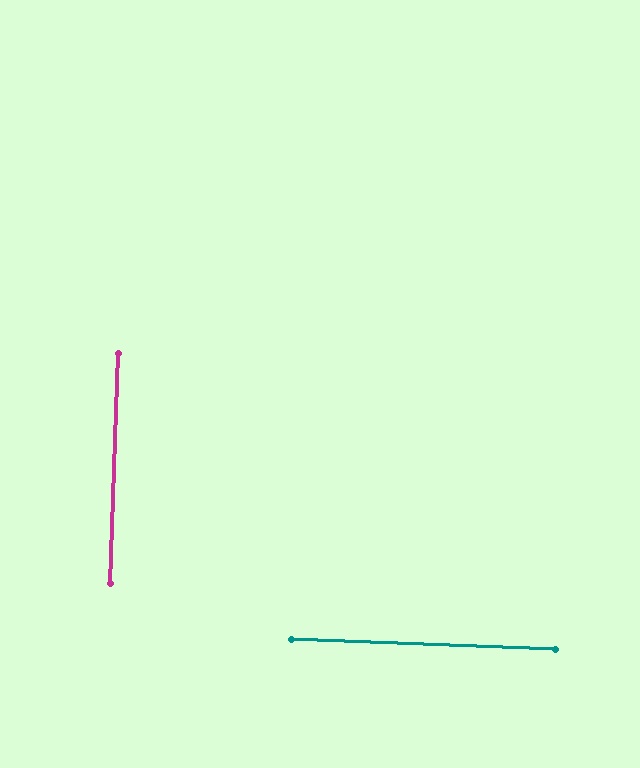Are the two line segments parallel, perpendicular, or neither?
Perpendicular — they meet at approximately 90°.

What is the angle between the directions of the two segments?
Approximately 90 degrees.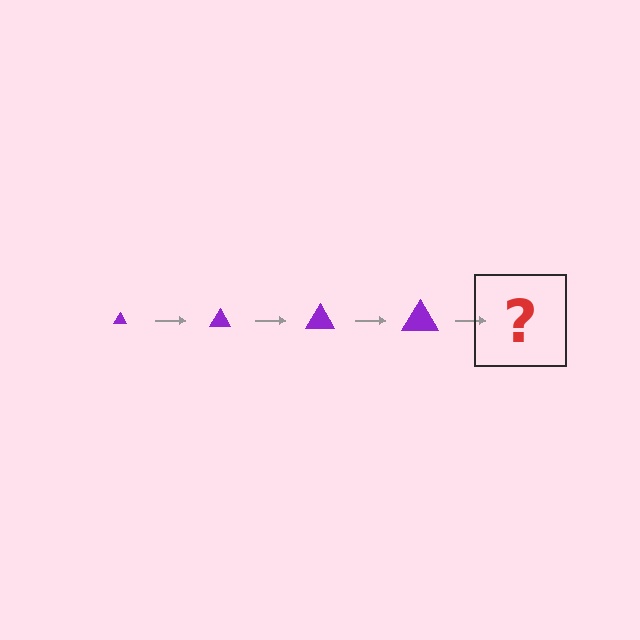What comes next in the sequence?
The next element should be a purple triangle, larger than the previous one.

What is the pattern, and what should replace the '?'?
The pattern is that the triangle gets progressively larger each step. The '?' should be a purple triangle, larger than the previous one.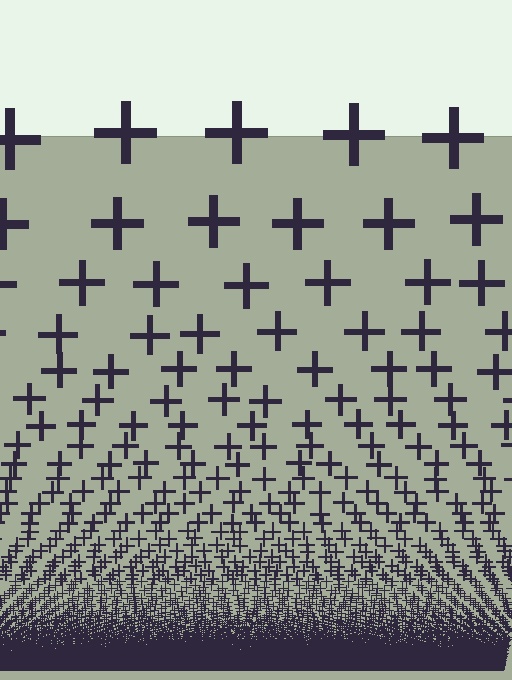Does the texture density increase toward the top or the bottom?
Density increases toward the bottom.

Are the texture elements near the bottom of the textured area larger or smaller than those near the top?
Smaller. The gradient is inverted — elements near the bottom are smaller and denser.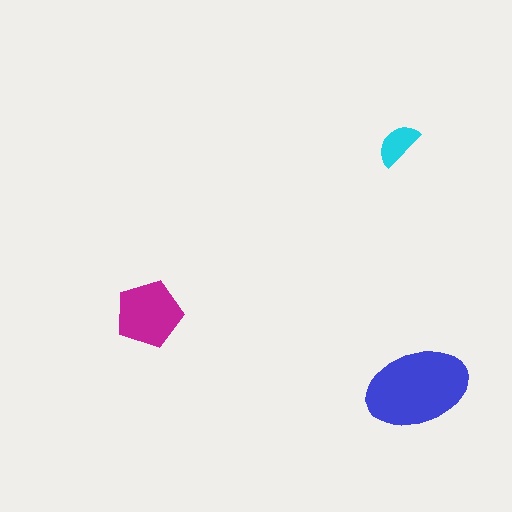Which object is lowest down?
The blue ellipse is bottommost.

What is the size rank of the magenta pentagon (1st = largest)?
2nd.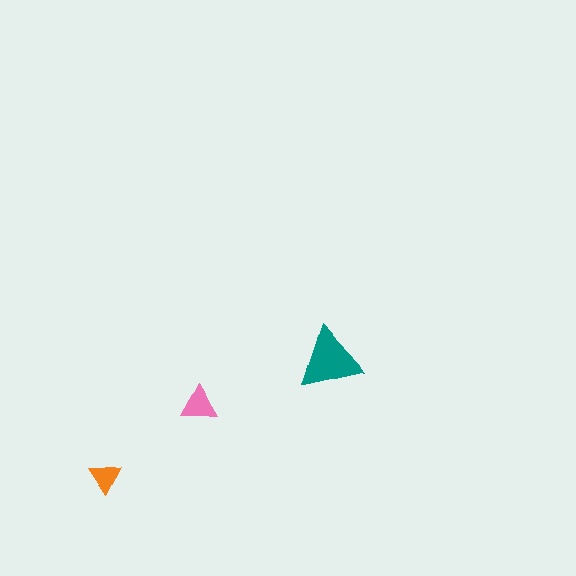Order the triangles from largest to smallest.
the teal one, the pink one, the orange one.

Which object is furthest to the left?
The orange triangle is leftmost.